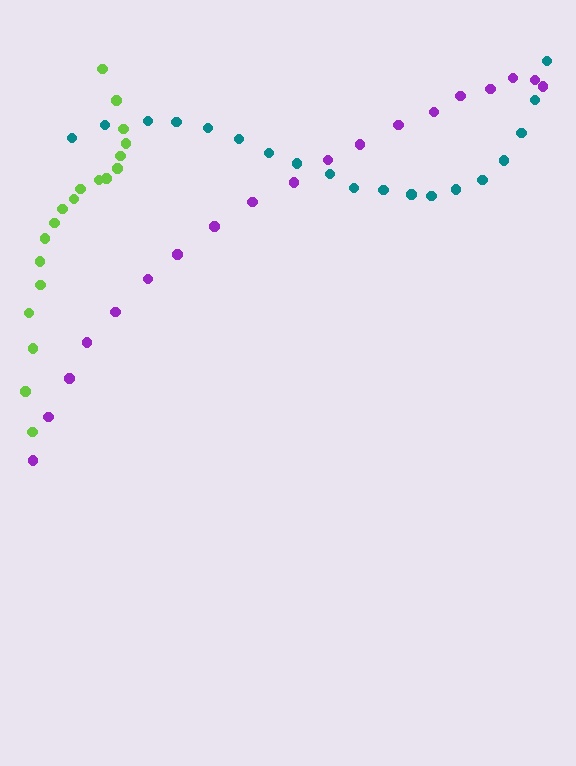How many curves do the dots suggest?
There are 3 distinct paths.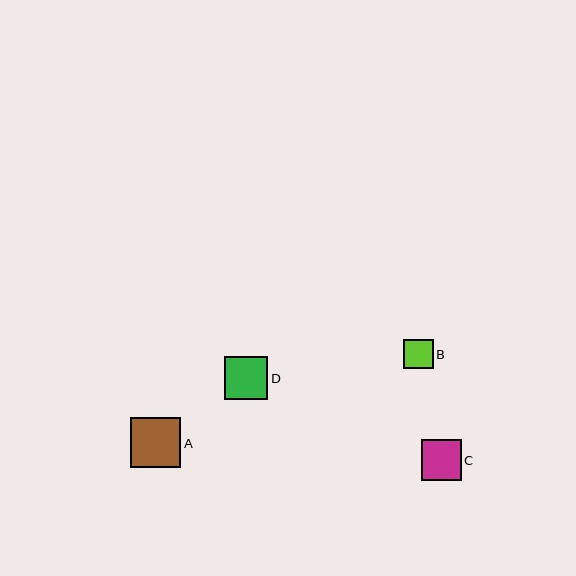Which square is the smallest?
Square B is the smallest with a size of approximately 30 pixels.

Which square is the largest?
Square A is the largest with a size of approximately 50 pixels.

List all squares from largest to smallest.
From largest to smallest: A, D, C, B.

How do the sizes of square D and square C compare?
Square D and square C are approximately the same size.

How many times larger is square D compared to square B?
Square D is approximately 1.4 times the size of square B.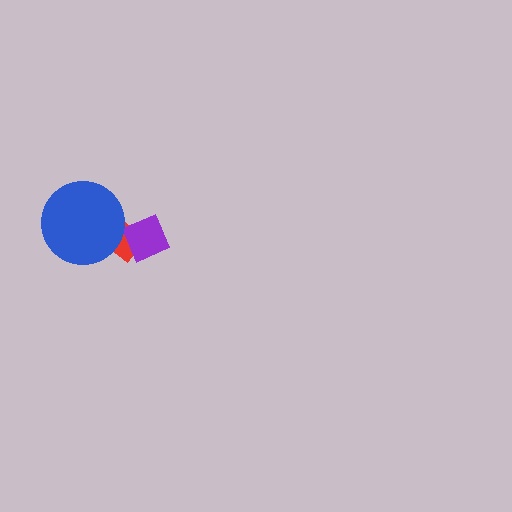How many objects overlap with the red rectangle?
2 objects overlap with the red rectangle.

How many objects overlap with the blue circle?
1 object overlaps with the blue circle.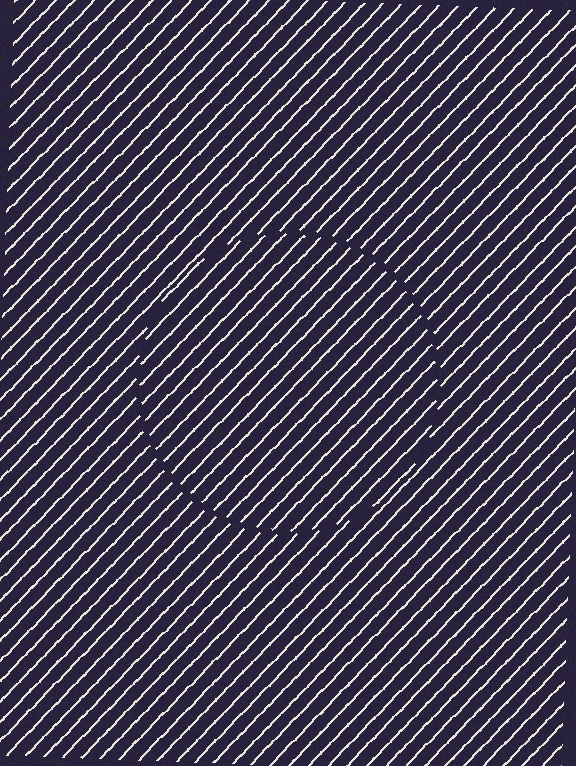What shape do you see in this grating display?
An illusory circle. The interior of the shape contains the same grating, shifted by half a period — the contour is defined by the phase discontinuity where line-ends from the inner and outer gratings abut.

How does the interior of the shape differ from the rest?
The interior of the shape contains the same grating, shifted by half a period — the contour is defined by the phase discontinuity where line-ends from the inner and outer gratings abut.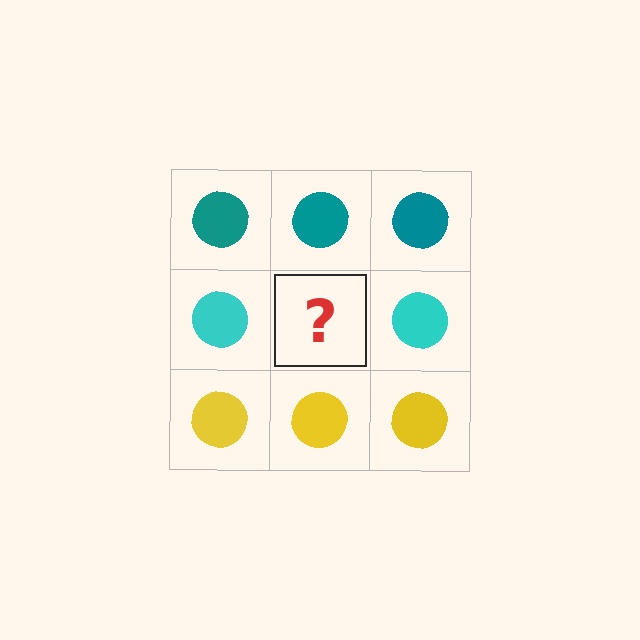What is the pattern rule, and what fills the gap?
The rule is that each row has a consistent color. The gap should be filled with a cyan circle.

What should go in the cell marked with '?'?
The missing cell should contain a cyan circle.